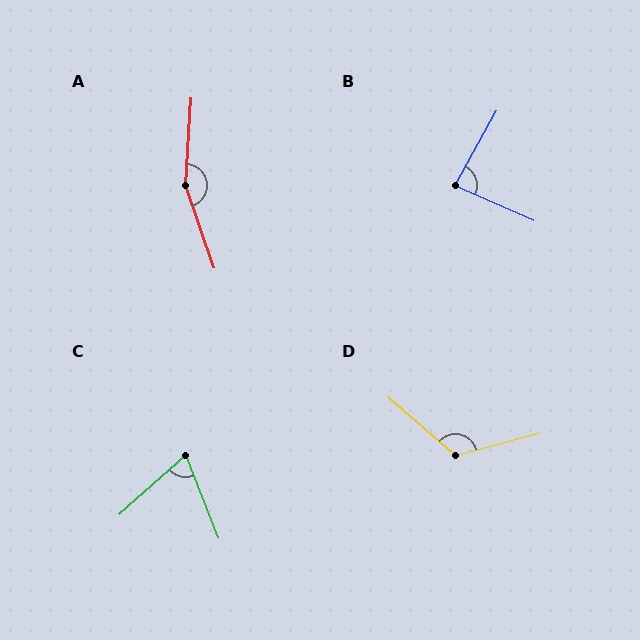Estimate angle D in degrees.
Approximately 124 degrees.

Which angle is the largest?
A, at approximately 158 degrees.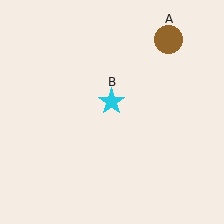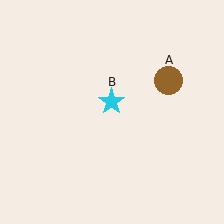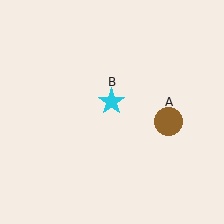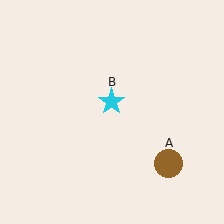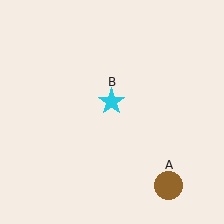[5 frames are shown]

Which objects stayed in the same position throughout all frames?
Cyan star (object B) remained stationary.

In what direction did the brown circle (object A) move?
The brown circle (object A) moved down.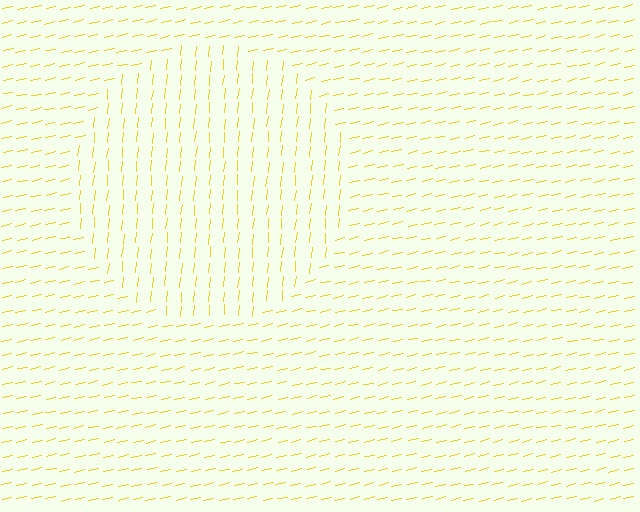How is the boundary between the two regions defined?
The boundary is defined purely by a change in line orientation (approximately 72 degrees difference). All lines are the same color and thickness.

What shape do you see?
I see a circle.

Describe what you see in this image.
The image is filled with small yellow line segments. A circle region in the image has lines oriented differently from the surrounding lines, creating a visible texture boundary.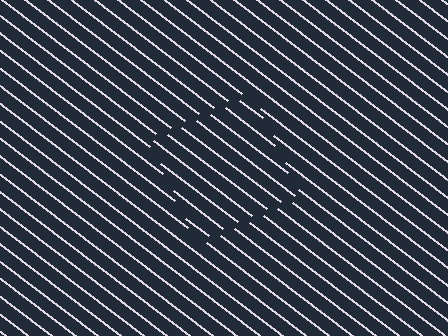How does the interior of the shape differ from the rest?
The interior of the shape contains the same grating, shifted by half a period — the contour is defined by the phase discontinuity where line-ends from the inner and outer gratings abut.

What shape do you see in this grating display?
An illusory square. The interior of the shape contains the same grating, shifted by half a period — the contour is defined by the phase discontinuity where line-ends from the inner and outer gratings abut.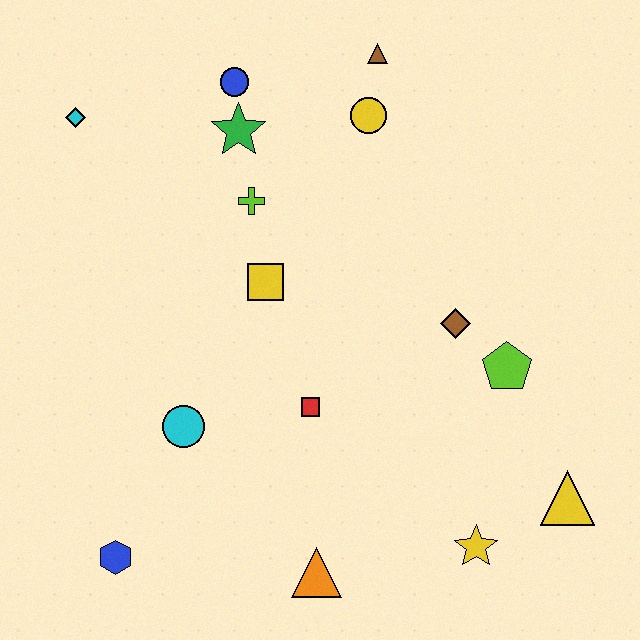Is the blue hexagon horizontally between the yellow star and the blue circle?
No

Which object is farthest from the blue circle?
The yellow triangle is farthest from the blue circle.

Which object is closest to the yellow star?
The yellow triangle is closest to the yellow star.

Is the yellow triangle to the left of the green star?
No